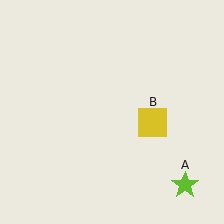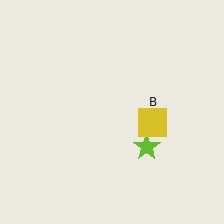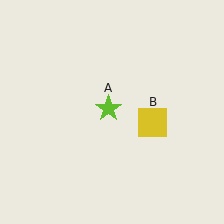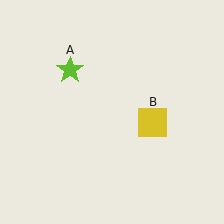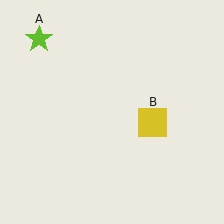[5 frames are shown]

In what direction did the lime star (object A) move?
The lime star (object A) moved up and to the left.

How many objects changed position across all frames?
1 object changed position: lime star (object A).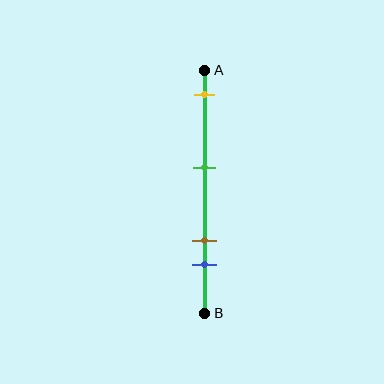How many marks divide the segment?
There are 4 marks dividing the segment.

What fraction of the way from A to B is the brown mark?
The brown mark is approximately 70% (0.7) of the way from A to B.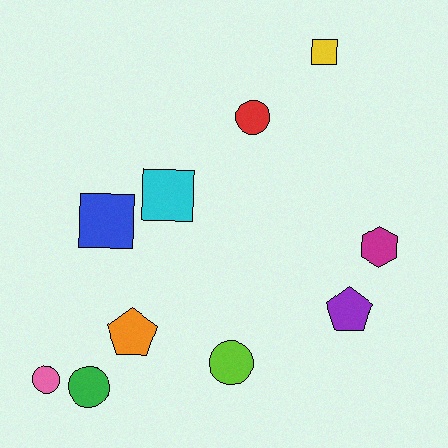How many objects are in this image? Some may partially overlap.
There are 10 objects.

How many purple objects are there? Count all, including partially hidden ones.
There is 1 purple object.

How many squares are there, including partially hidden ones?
There are 3 squares.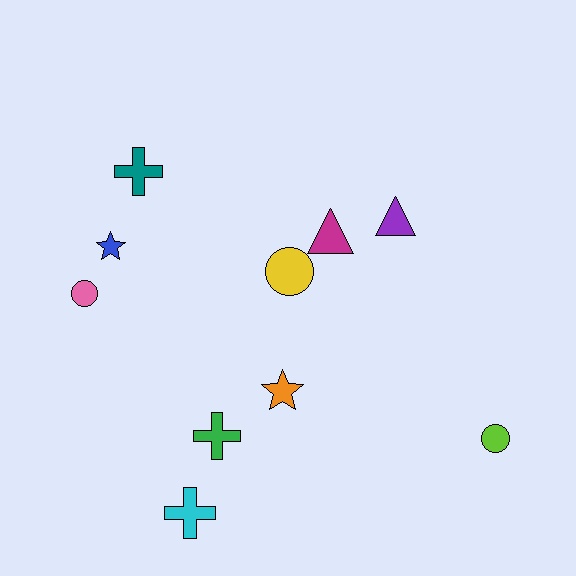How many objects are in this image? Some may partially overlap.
There are 10 objects.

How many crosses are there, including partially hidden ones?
There are 3 crosses.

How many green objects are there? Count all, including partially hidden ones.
There is 1 green object.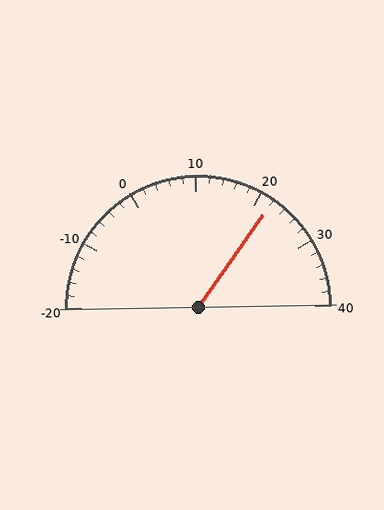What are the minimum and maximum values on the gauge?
The gauge ranges from -20 to 40.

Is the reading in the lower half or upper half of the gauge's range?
The reading is in the upper half of the range (-20 to 40).